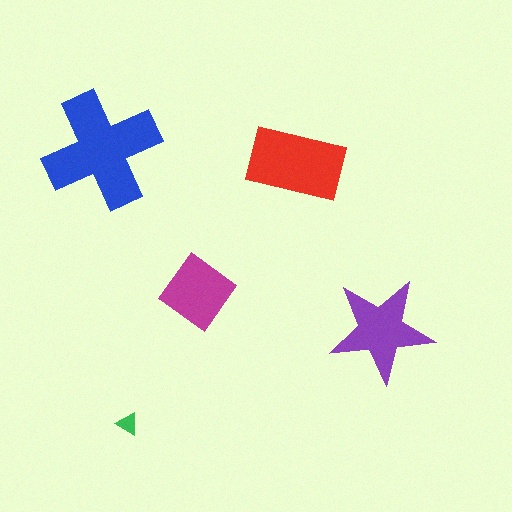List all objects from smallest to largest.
The green triangle, the magenta diamond, the purple star, the red rectangle, the blue cross.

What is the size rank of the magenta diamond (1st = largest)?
4th.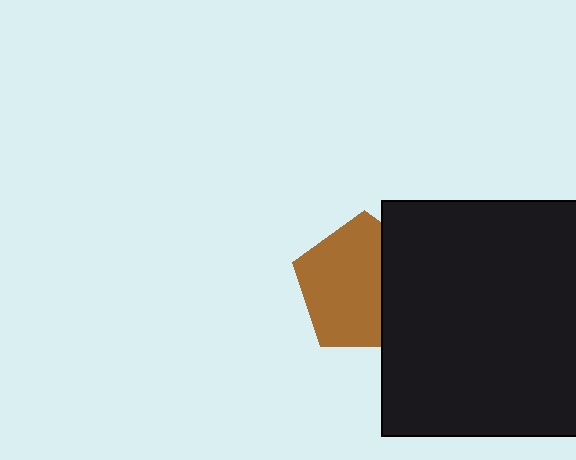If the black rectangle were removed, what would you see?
You would see the complete brown pentagon.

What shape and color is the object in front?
The object in front is a black rectangle.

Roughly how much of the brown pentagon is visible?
Most of it is visible (roughly 67%).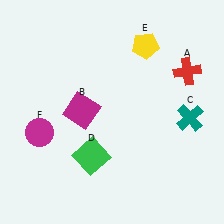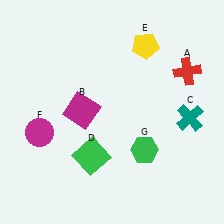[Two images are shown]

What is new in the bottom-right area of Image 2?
A green hexagon (G) was added in the bottom-right area of Image 2.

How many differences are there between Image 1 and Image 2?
There is 1 difference between the two images.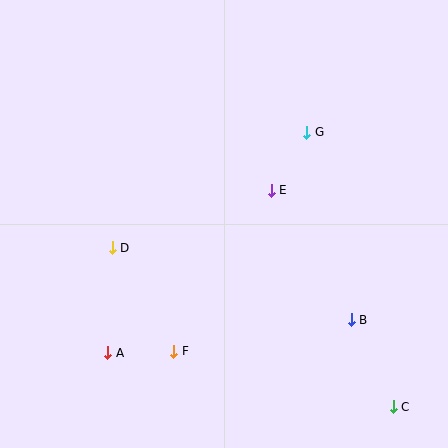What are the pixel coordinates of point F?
Point F is at (174, 351).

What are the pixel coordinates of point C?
Point C is at (393, 407).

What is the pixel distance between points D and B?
The distance between D and B is 250 pixels.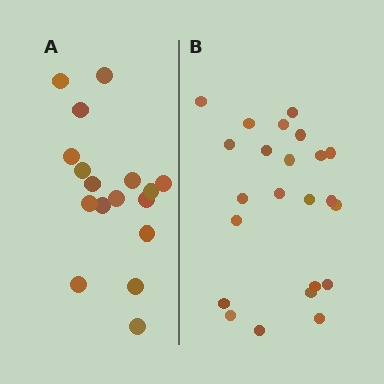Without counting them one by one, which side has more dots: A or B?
Region B (the right region) has more dots.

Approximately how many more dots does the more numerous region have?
Region B has about 6 more dots than region A.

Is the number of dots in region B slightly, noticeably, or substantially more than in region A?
Region B has noticeably more, but not dramatically so. The ratio is roughly 1.4 to 1.